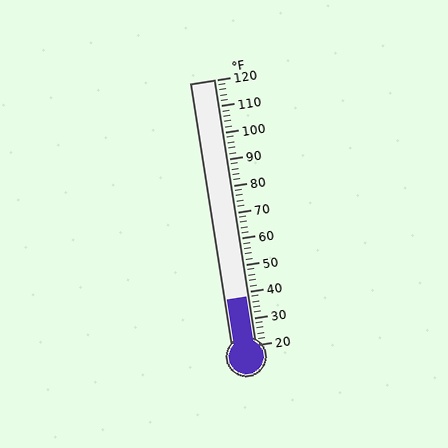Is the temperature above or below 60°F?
The temperature is below 60°F.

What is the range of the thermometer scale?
The thermometer scale ranges from 20°F to 120°F.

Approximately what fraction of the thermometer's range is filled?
The thermometer is filled to approximately 20% of its range.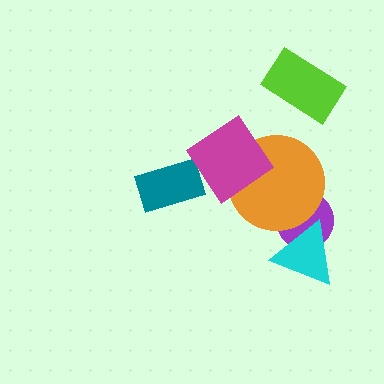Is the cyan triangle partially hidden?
No, no other shape covers it.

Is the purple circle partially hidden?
Yes, it is partially covered by another shape.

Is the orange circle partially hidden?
Yes, it is partially covered by another shape.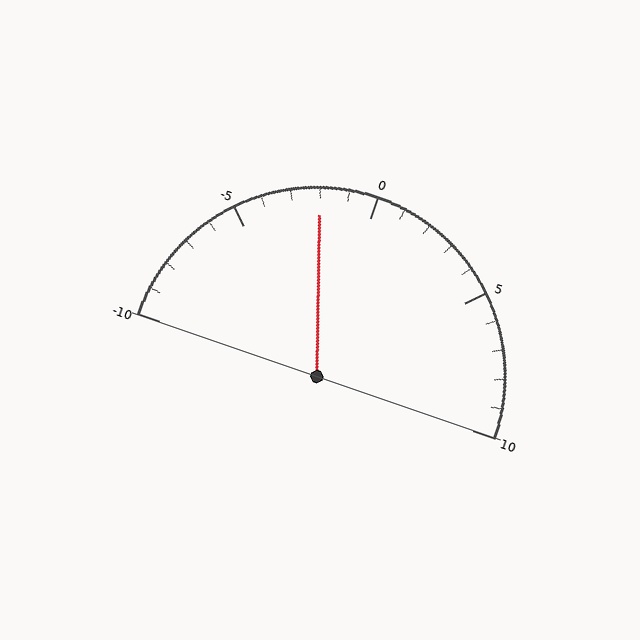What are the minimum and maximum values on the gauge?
The gauge ranges from -10 to 10.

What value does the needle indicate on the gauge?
The needle indicates approximately -2.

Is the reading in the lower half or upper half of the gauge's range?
The reading is in the lower half of the range (-10 to 10).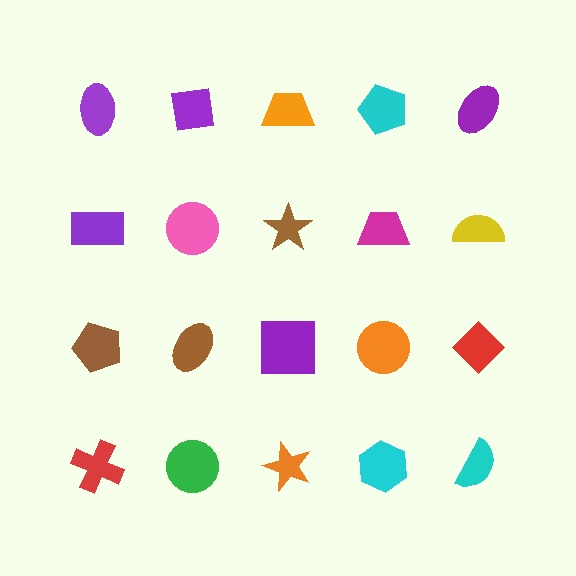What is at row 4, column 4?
A cyan hexagon.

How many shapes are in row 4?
5 shapes.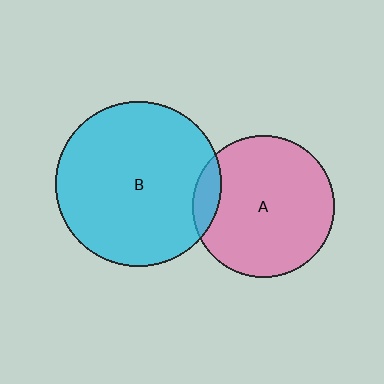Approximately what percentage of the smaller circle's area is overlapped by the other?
Approximately 10%.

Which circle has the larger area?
Circle B (cyan).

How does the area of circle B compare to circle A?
Approximately 1.4 times.